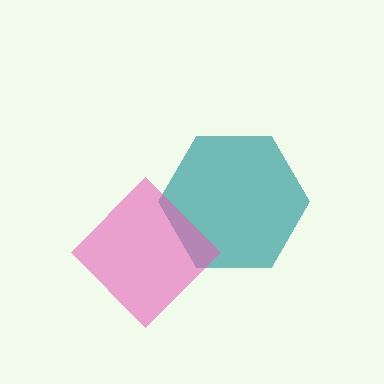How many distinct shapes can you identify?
There are 2 distinct shapes: a teal hexagon, a pink diamond.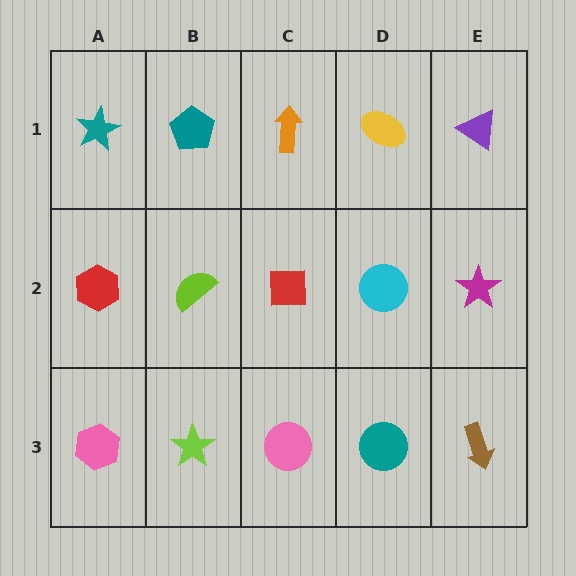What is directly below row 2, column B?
A lime star.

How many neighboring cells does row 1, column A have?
2.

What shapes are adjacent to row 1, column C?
A red square (row 2, column C), a teal pentagon (row 1, column B), a yellow ellipse (row 1, column D).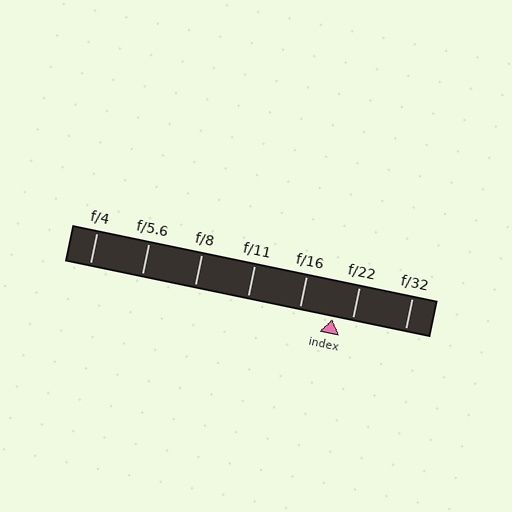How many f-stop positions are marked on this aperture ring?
There are 7 f-stop positions marked.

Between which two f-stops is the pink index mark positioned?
The index mark is between f/16 and f/22.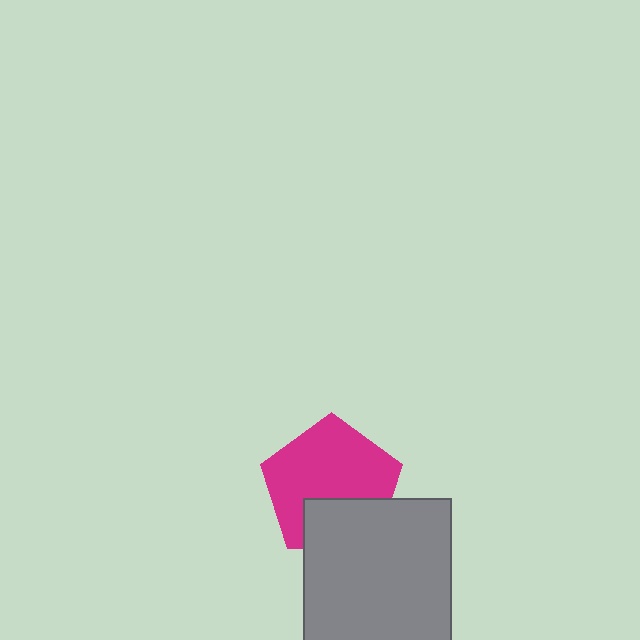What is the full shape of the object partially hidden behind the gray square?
The partially hidden object is a magenta pentagon.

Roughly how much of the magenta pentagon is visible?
Most of it is visible (roughly 69%).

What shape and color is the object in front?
The object in front is a gray square.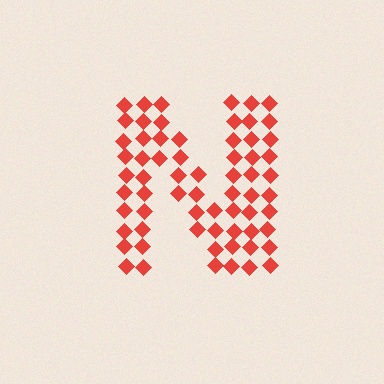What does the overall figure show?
The overall figure shows the letter N.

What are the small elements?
The small elements are diamonds.